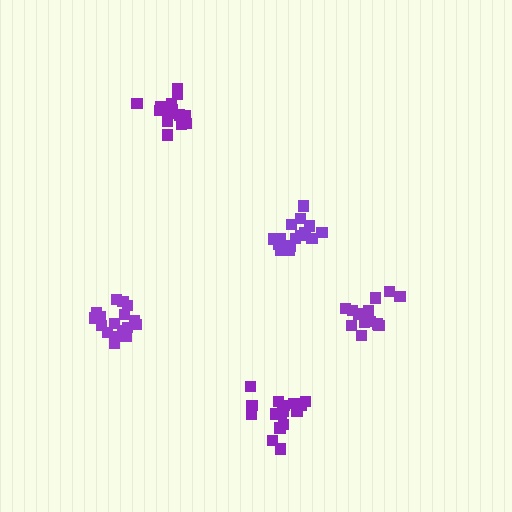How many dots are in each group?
Group 1: 14 dots, Group 2: 15 dots, Group 3: 18 dots, Group 4: 16 dots, Group 5: 17 dots (80 total).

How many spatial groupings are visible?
There are 5 spatial groupings.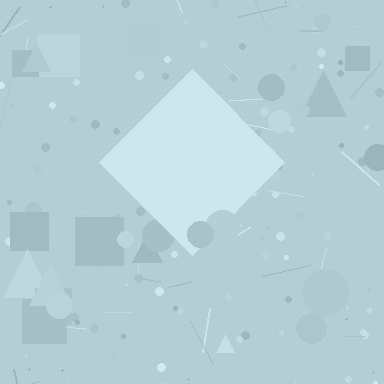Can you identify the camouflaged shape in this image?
The camouflaged shape is a diamond.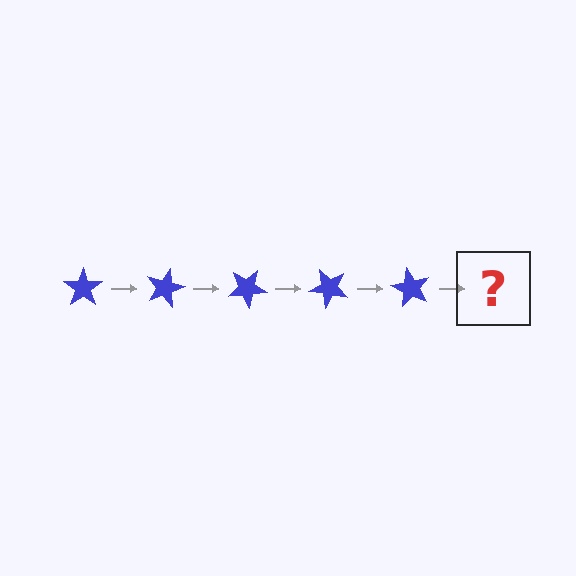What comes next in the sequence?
The next element should be a blue star rotated 75 degrees.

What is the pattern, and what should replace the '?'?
The pattern is that the star rotates 15 degrees each step. The '?' should be a blue star rotated 75 degrees.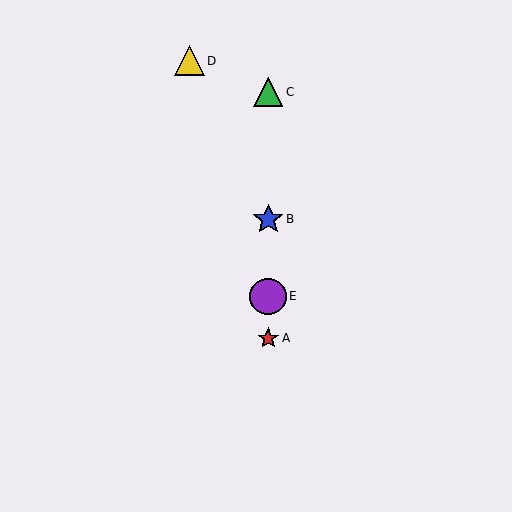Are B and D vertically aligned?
No, B is at x≈268 and D is at x≈190.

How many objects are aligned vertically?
4 objects (A, B, C, E) are aligned vertically.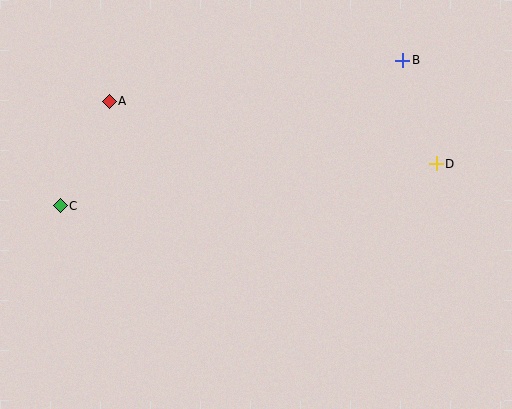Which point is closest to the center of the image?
Point A at (109, 101) is closest to the center.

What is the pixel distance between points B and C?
The distance between B and C is 372 pixels.